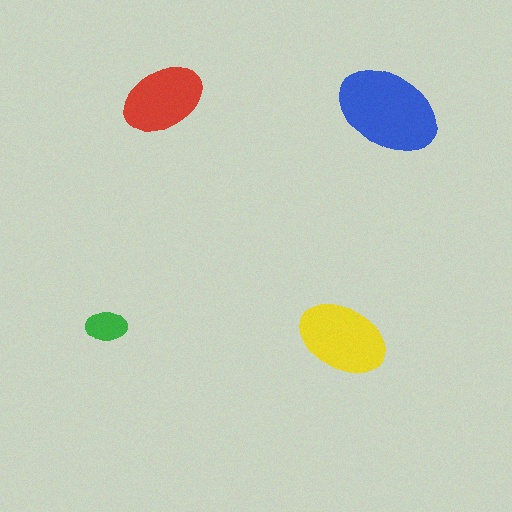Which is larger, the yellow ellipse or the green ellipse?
The yellow one.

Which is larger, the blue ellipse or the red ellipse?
The blue one.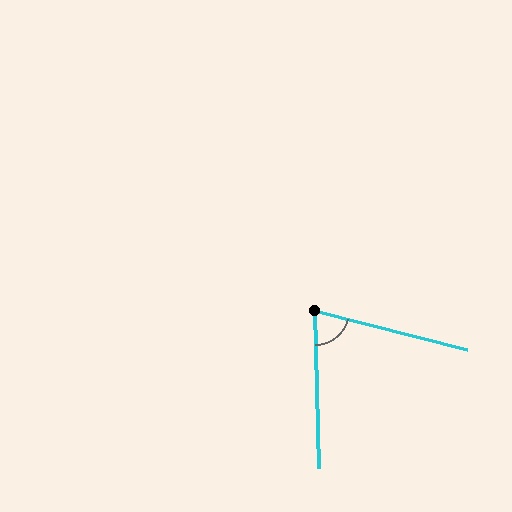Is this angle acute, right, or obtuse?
It is acute.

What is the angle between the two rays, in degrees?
Approximately 74 degrees.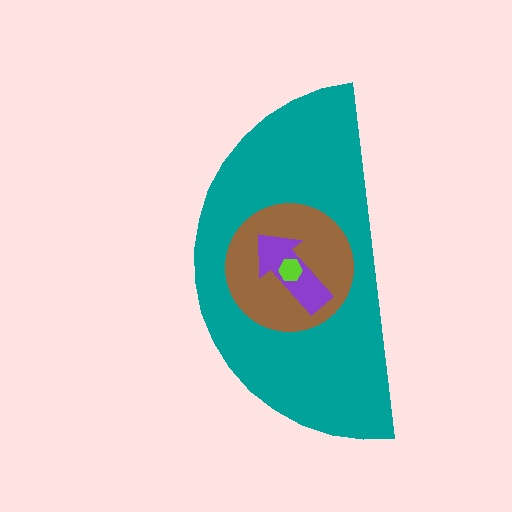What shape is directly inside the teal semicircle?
The brown circle.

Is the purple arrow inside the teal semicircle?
Yes.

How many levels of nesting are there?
4.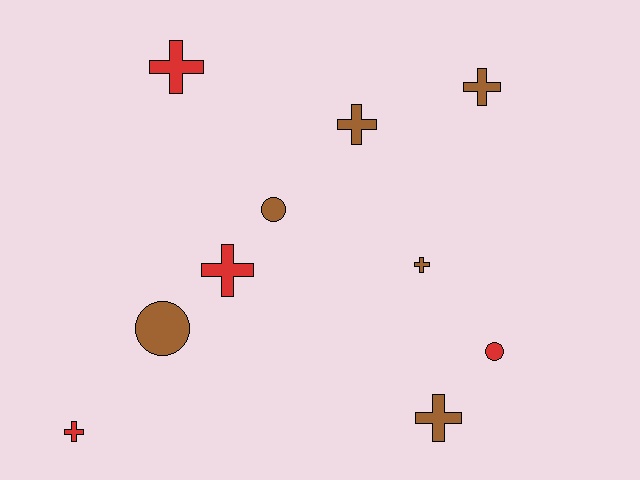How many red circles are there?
There is 1 red circle.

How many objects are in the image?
There are 10 objects.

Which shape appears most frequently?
Cross, with 7 objects.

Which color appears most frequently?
Brown, with 6 objects.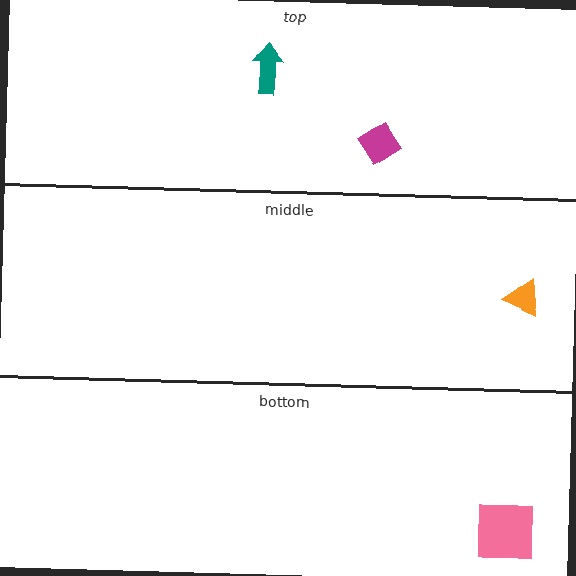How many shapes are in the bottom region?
1.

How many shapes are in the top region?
2.